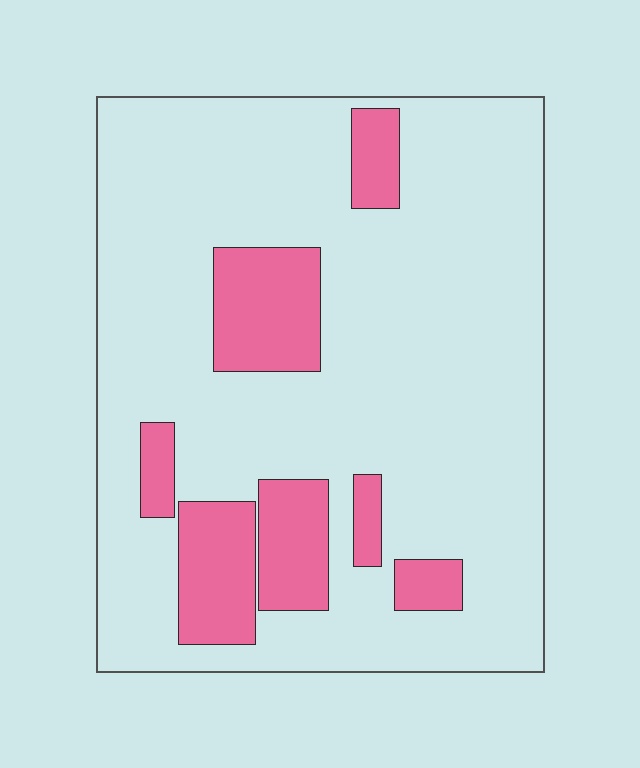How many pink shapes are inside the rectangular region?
7.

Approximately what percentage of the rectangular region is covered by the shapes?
Approximately 20%.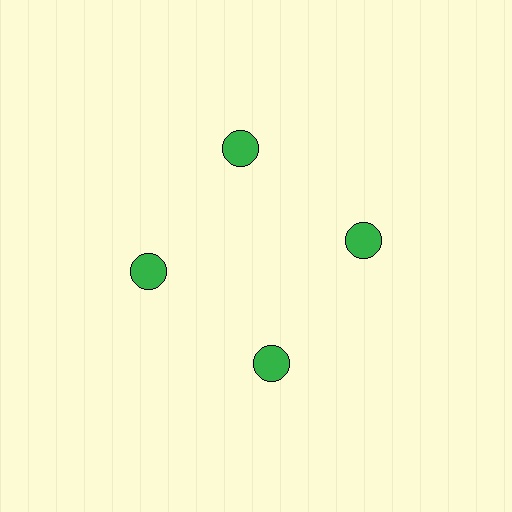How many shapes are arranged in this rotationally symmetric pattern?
There are 4 shapes, arranged in 4 groups of 1.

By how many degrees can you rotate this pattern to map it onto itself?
The pattern maps onto itself every 90 degrees of rotation.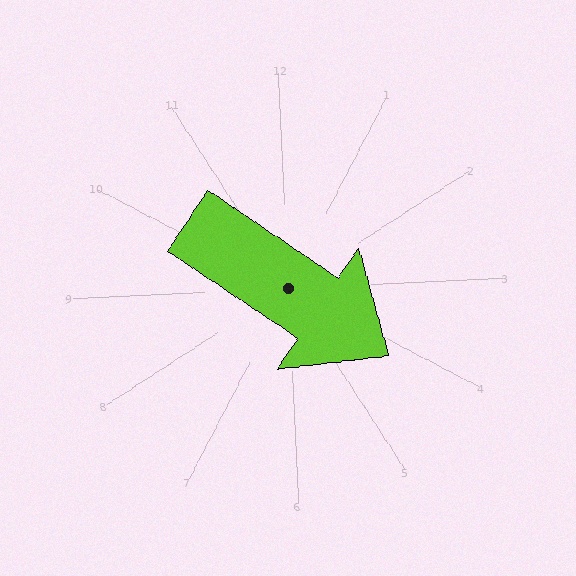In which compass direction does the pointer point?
Southeast.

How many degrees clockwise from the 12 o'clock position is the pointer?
Approximately 127 degrees.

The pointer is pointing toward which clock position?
Roughly 4 o'clock.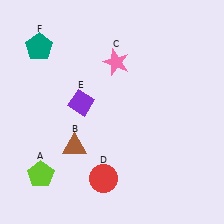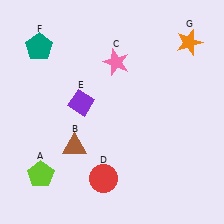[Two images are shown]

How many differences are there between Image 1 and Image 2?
There is 1 difference between the two images.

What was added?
An orange star (G) was added in Image 2.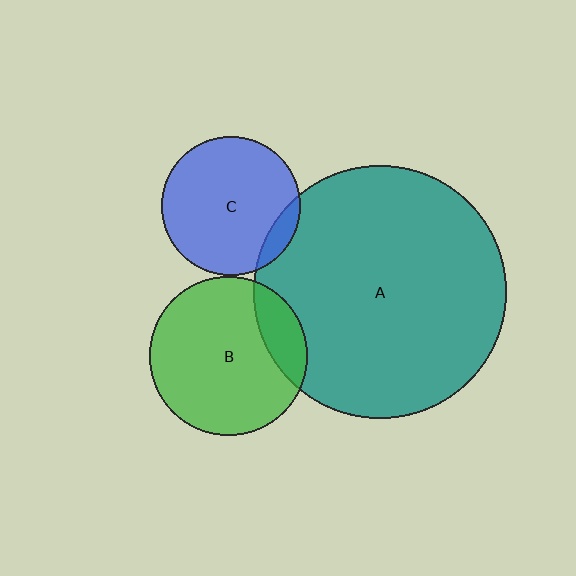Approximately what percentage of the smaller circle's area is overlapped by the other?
Approximately 15%.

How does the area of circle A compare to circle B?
Approximately 2.5 times.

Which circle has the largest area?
Circle A (teal).